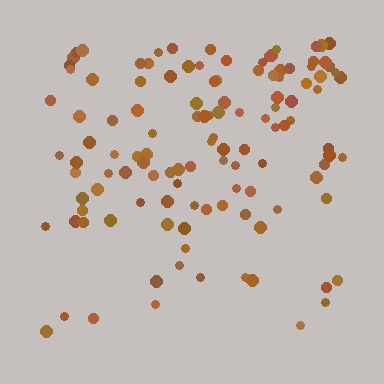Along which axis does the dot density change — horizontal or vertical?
Vertical.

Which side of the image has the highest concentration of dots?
The top.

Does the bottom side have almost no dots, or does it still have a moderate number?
Still a moderate number, just noticeably fewer than the top.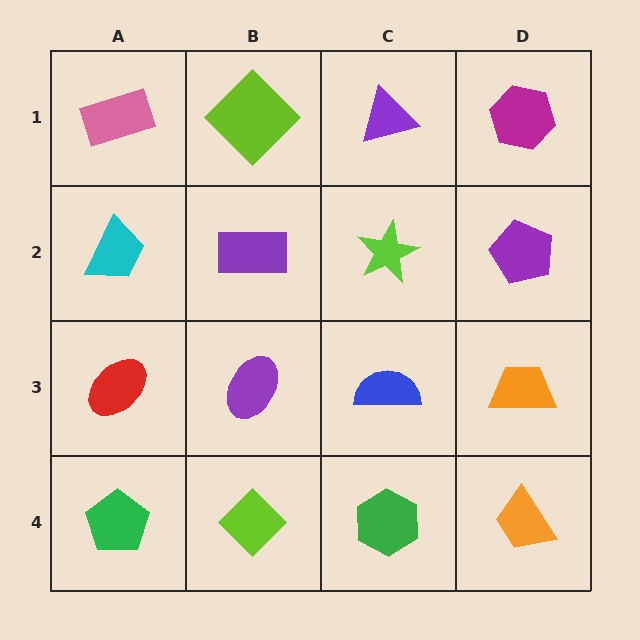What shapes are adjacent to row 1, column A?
A cyan trapezoid (row 2, column A), a lime diamond (row 1, column B).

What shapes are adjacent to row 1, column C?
A lime star (row 2, column C), a lime diamond (row 1, column B), a magenta hexagon (row 1, column D).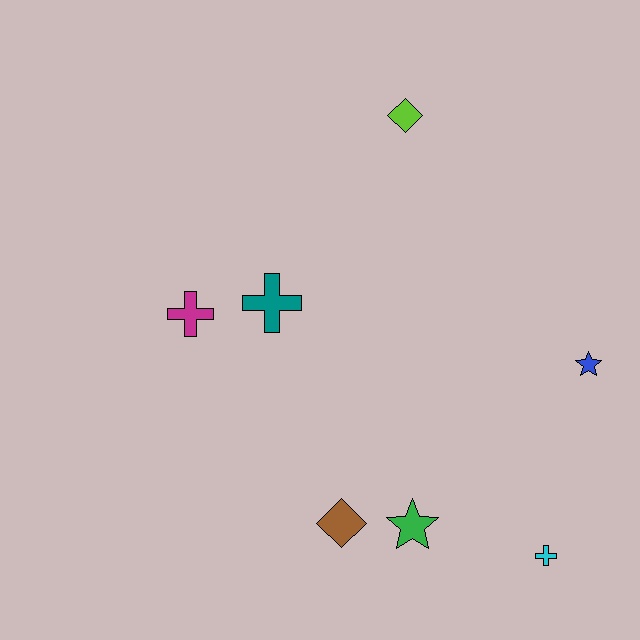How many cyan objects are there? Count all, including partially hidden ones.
There is 1 cyan object.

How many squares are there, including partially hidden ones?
There are no squares.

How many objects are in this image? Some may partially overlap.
There are 7 objects.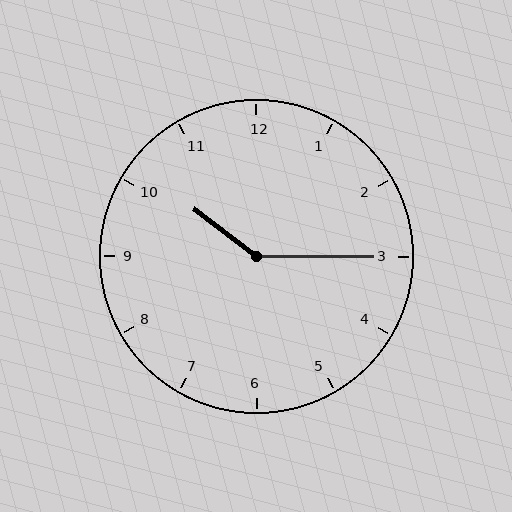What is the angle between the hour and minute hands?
Approximately 142 degrees.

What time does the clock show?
10:15.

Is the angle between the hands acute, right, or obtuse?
It is obtuse.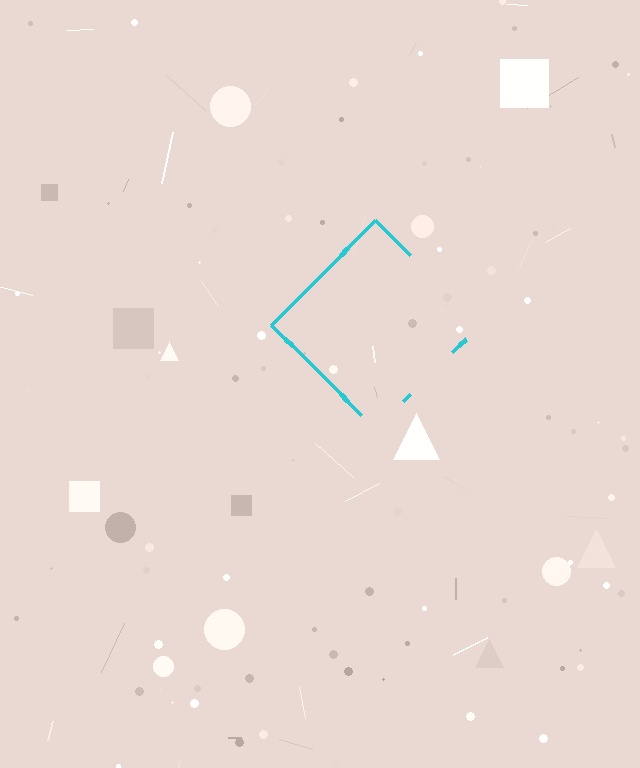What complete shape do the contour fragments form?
The contour fragments form a diamond.